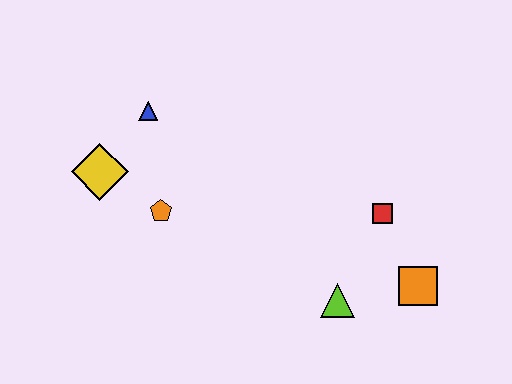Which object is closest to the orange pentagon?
The yellow diamond is closest to the orange pentagon.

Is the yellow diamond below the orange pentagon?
No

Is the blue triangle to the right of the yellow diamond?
Yes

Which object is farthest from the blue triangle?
The orange square is farthest from the blue triangle.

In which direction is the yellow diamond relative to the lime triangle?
The yellow diamond is to the left of the lime triangle.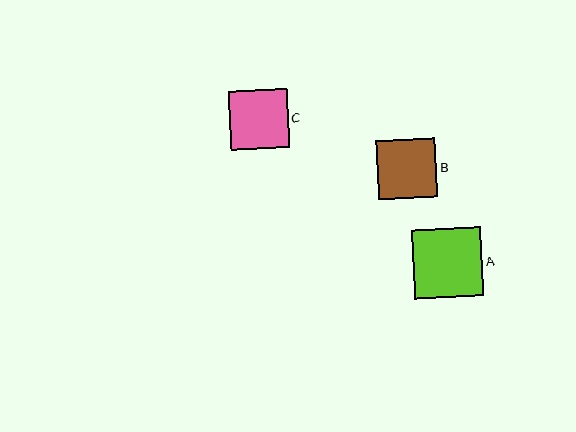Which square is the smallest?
Square C is the smallest with a size of approximately 59 pixels.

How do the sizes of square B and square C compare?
Square B and square C are approximately the same size.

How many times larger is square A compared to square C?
Square A is approximately 1.2 times the size of square C.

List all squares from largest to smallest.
From largest to smallest: A, B, C.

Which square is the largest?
Square A is the largest with a size of approximately 69 pixels.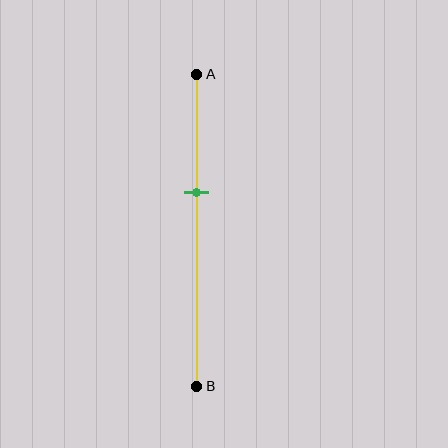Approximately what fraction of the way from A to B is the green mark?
The green mark is approximately 40% of the way from A to B.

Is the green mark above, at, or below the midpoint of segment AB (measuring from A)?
The green mark is above the midpoint of segment AB.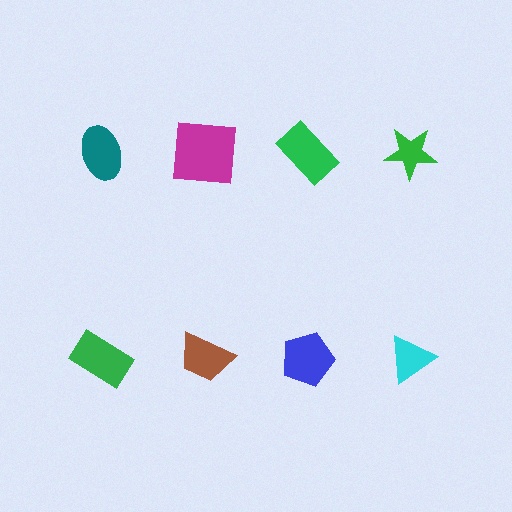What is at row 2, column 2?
A brown trapezoid.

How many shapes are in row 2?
4 shapes.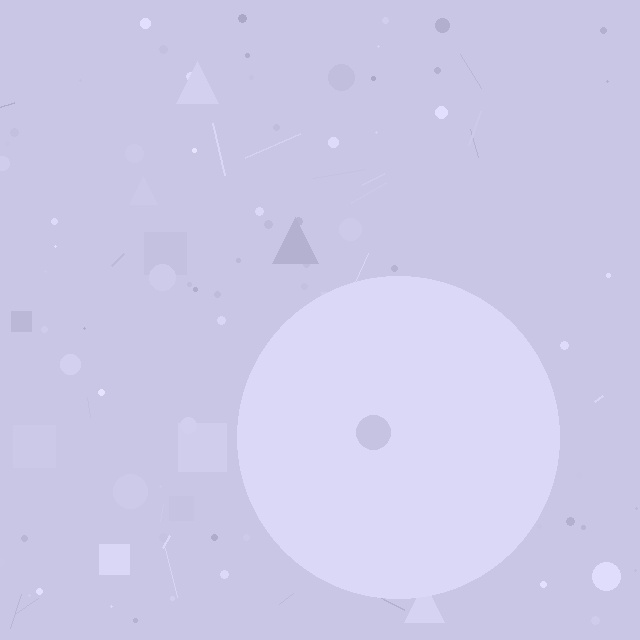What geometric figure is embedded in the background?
A circle is embedded in the background.